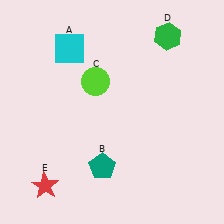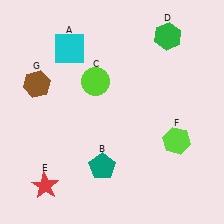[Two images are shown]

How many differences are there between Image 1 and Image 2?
There are 2 differences between the two images.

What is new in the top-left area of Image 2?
A brown hexagon (G) was added in the top-left area of Image 2.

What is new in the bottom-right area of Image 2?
A lime hexagon (F) was added in the bottom-right area of Image 2.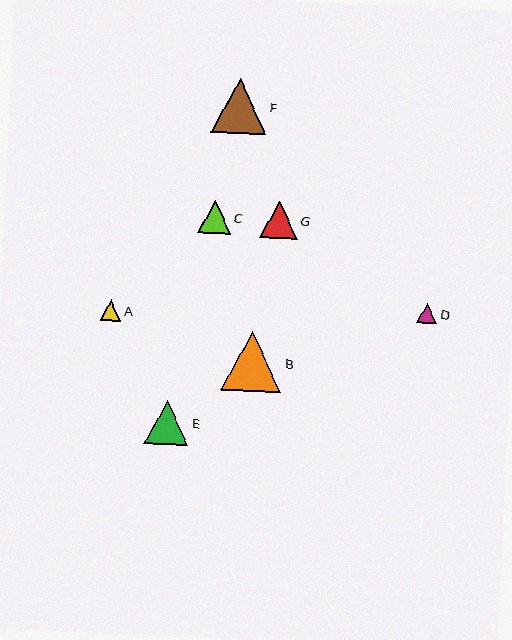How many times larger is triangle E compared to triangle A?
Triangle E is approximately 2.1 times the size of triangle A.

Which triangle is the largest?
Triangle B is the largest with a size of approximately 60 pixels.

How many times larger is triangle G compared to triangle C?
Triangle G is approximately 1.2 times the size of triangle C.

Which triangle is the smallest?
Triangle D is the smallest with a size of approximately 21 pixels.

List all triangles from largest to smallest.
From largest to smallest: B, F, E, G, C, A, D.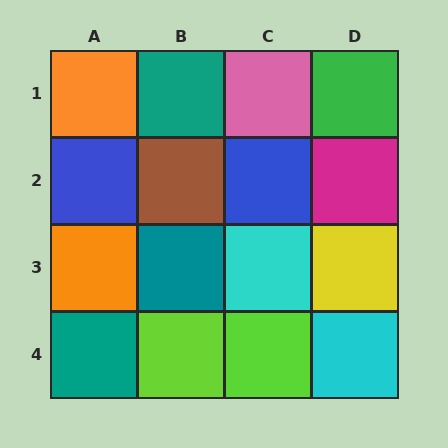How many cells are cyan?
2 cells are cyan.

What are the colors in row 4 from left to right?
Teal, lime, lime, cyan.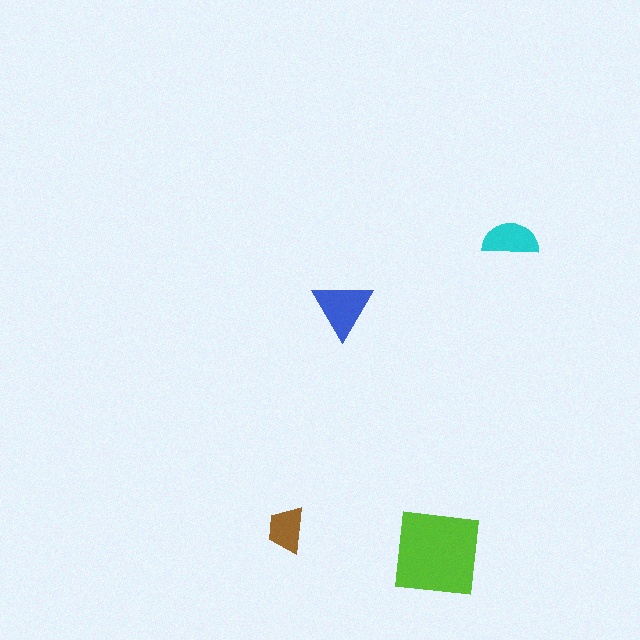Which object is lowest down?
The lime square is bottommost.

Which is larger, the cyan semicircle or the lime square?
The lime square.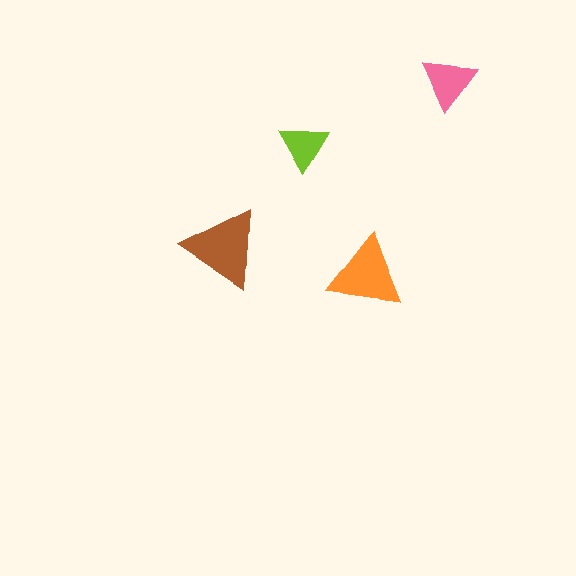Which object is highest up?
The pink triangle is topmost.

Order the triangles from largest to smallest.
the brown one, the orange one, the pink one, the lime one.